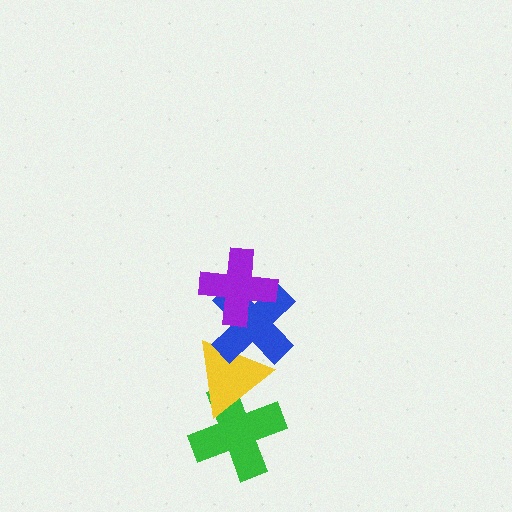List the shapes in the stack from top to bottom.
From top to bottom: the purple cross, the blue cross, the yellow triangle, the green cross.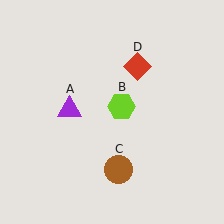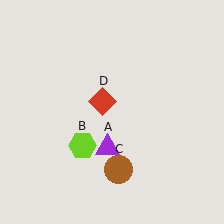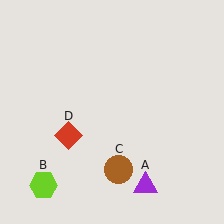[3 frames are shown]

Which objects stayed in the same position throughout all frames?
Brown circle (object C) remained stationary.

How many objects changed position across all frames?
3 objects changed position: purple triangle (object A), lime hexagon (object B), red diamond (object D).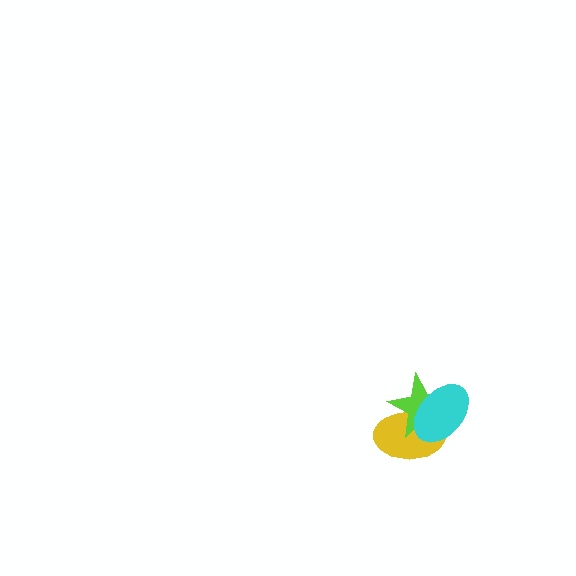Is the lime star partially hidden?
Yes, it is partially covered by another shape.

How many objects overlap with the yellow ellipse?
2 objects overlap with the yellow ellipse.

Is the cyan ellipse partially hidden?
No, no other shape covers it.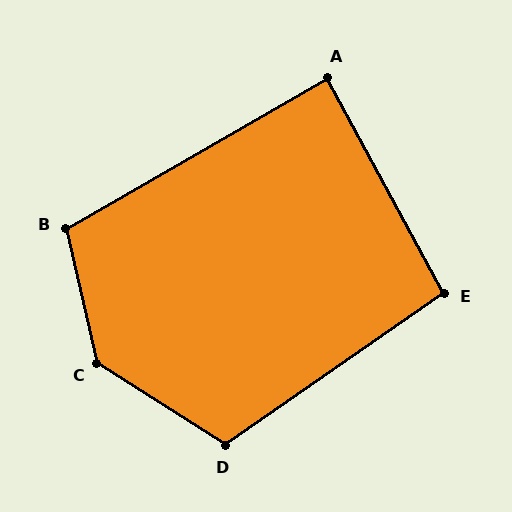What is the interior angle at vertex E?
Approximately 96 degrees (obtuse).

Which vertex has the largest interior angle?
C, at approximately 135 degrees.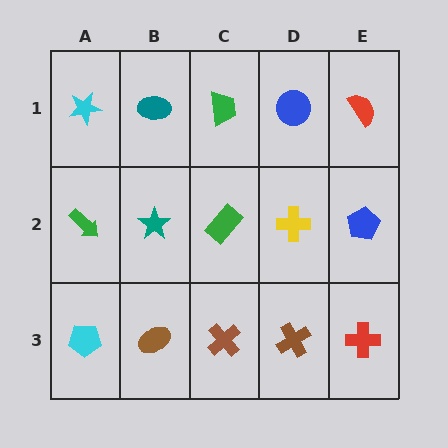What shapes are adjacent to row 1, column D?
A yellow cross (row 2, column D), a green trapezoid (row 1, column C), a red semicircle (row 1, column E).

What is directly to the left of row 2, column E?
A yellow cross.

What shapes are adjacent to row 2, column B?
A teal ellipse (row 1, column B), a brown ellipse (row 3, column B), a green arrow (row 2, column A), a green rectangle (row 2, column C).